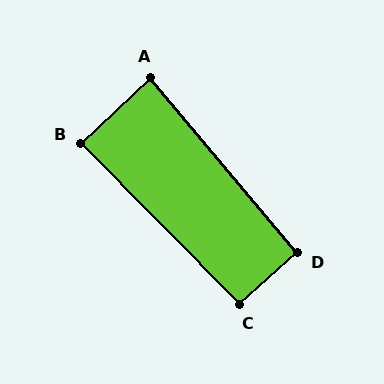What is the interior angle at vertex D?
Approximately 92 degrees (approximately right).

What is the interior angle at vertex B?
Approximately 88 degrees (approximately right).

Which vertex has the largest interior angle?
C, at approximately 93 degrees.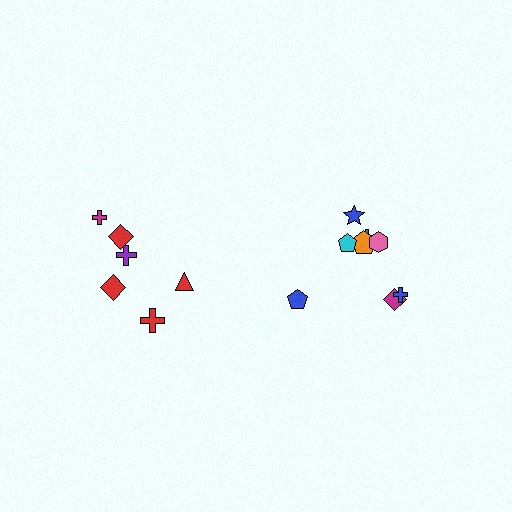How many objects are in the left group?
There are 6 objects.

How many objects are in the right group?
There are 8 objects.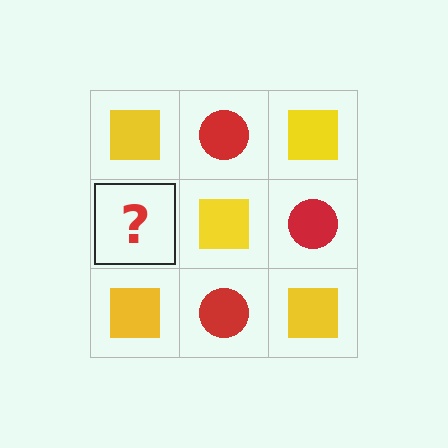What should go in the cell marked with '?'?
The missing cell should contain a red circle.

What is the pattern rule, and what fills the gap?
The rule is that it alternates yellow square and red circle in a checkerboard pattern. The gap should be filled with a red circle.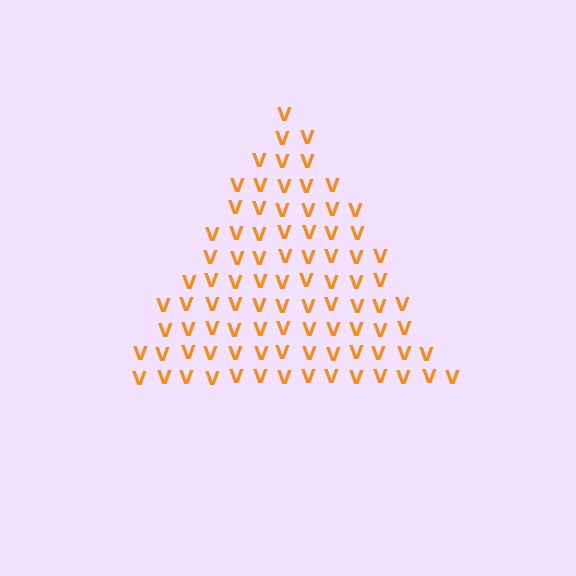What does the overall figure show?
The overall figure shows a triangle.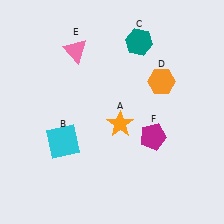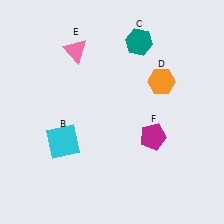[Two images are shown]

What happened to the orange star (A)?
The orange star (A) was removed in Image 2. It was in the bottom-right area of Image 1.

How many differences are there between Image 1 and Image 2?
There is 1 difference between the two images.